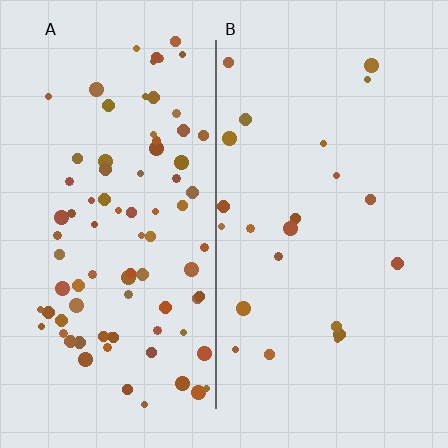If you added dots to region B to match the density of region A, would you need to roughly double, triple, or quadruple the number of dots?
Approximately quadruple.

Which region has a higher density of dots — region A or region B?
A (the left).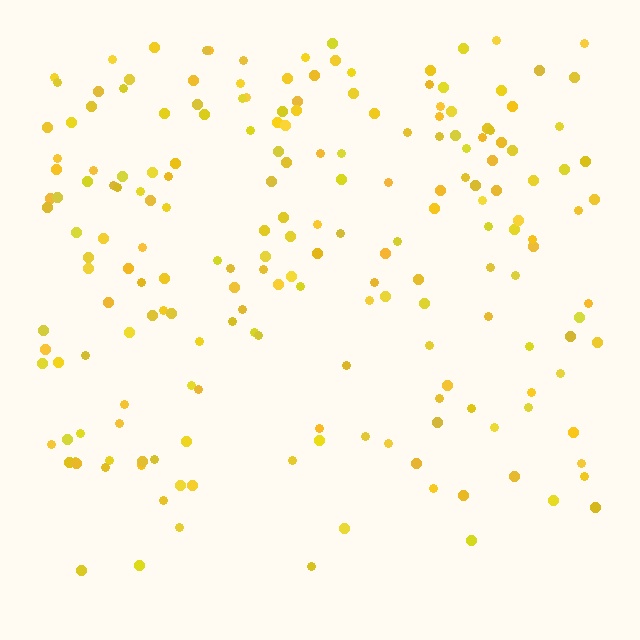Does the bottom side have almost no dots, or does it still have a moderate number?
Still a moderate number, just noticeably fewer than the top.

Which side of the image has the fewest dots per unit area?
The bottom.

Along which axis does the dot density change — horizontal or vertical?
Vertical.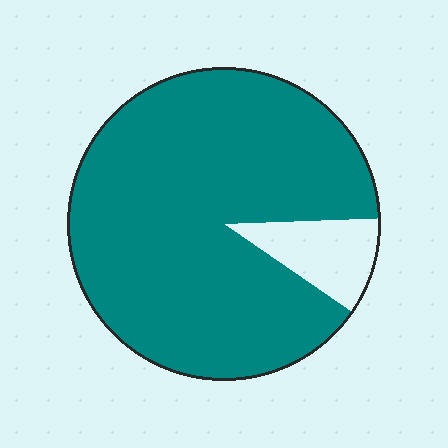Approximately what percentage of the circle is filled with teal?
Approximately 90%.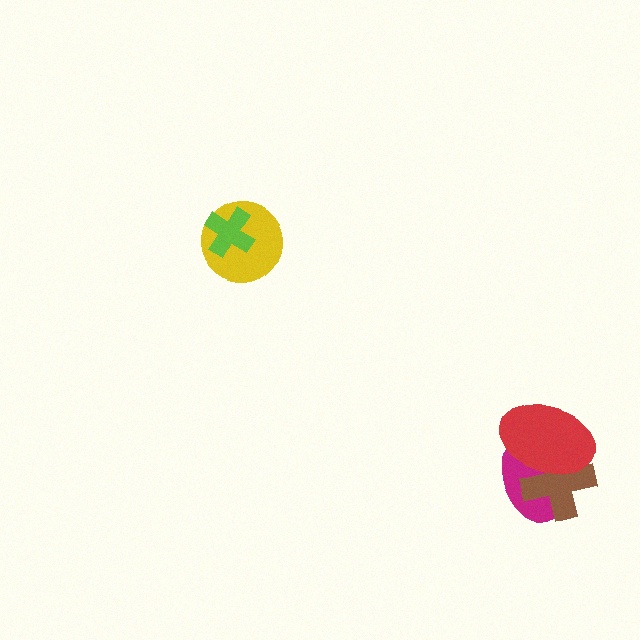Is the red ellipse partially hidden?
No, no other shape covers it.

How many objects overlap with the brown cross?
2 objects overlap with the brown cross.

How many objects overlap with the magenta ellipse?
2 objects overlap with the magenta ellipse.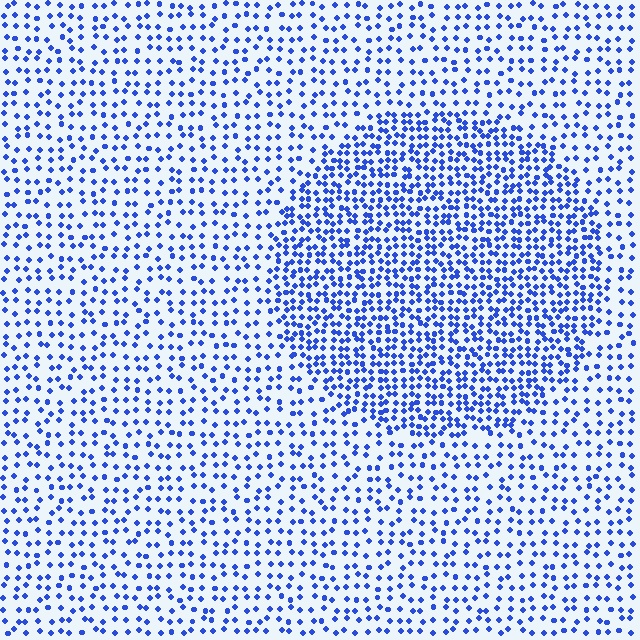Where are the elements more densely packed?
The elements are more densely packed inside the circle boundary.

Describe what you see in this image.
The image contains small blue elements arranged at two different densities. A circle-shaped region is visible where the elements are more densely packed than the surrounding area.